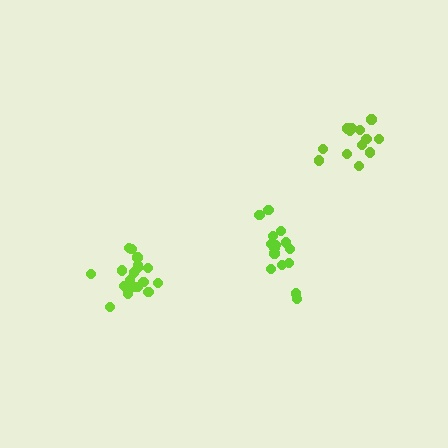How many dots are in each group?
Group 1: 16 dots, Group 2: 13 dots, Group 3: 19 dots (48 total).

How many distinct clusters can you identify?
There are 3 distinct clusters.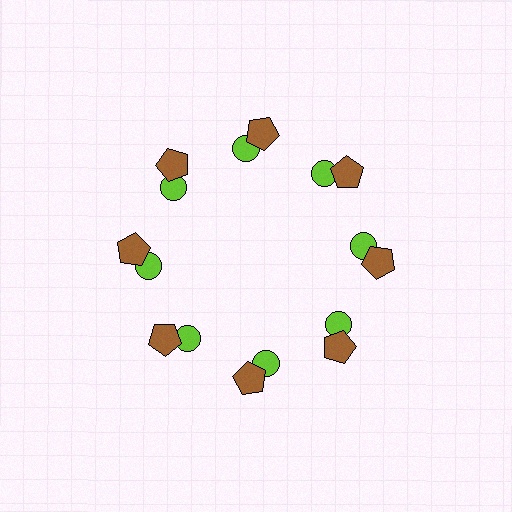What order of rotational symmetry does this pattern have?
This pattern has 8-fold rotational symmetry.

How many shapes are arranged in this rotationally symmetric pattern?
There are 16 shapes, arranged in 8 groups of 2.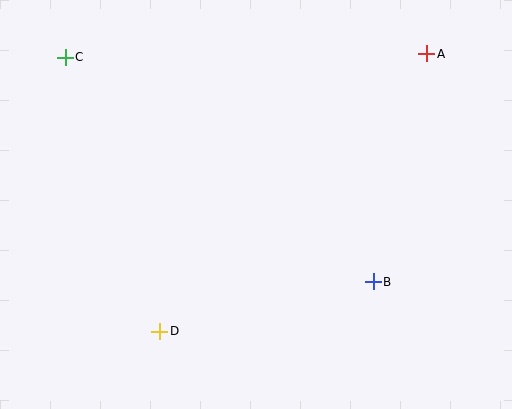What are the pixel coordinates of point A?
Point A is at (427, 54).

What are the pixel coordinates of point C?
Point C is at (65, 57).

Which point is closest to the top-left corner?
Point C is closest to the top-left corner.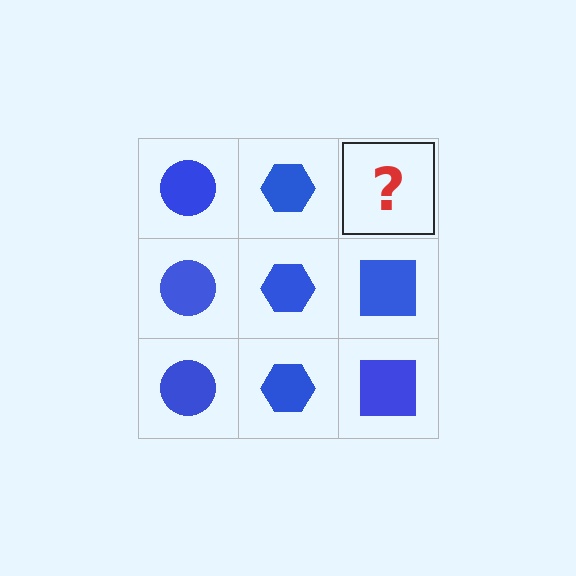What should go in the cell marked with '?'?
The missing cell should contain a blue square.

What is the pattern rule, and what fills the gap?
The rule is that each column has a consistent shape. The gap should be filled with a blue square.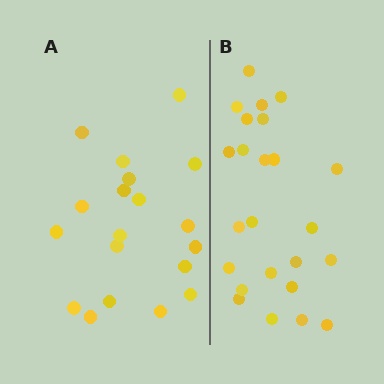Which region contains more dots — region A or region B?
Region B (the right region) has more dots.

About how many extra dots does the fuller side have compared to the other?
Region B has about 5 more dots than region A.